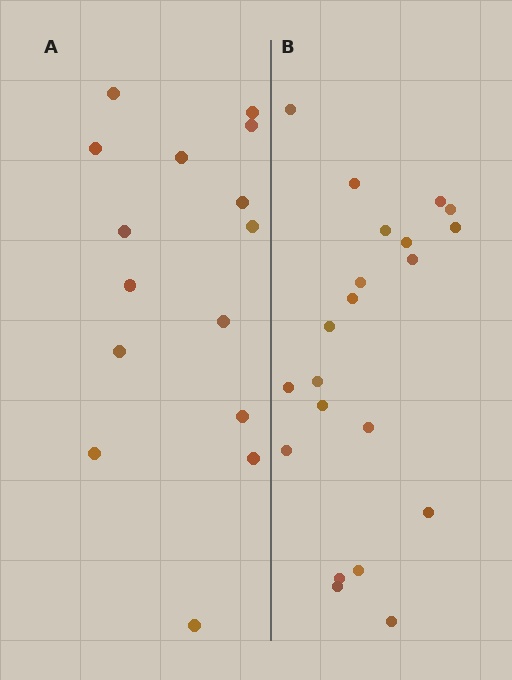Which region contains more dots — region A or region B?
Region B (the right region) has more dots.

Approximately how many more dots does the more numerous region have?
Region B has about 6 more dots than region A.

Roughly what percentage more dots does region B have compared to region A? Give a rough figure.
About 40% more.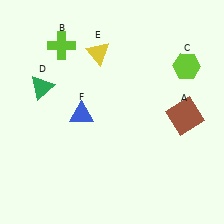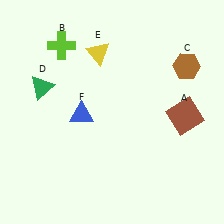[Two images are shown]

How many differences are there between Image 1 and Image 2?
There is 1 difference between the two images.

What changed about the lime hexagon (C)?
In Image 1, C is lime. In Image 2, it changed to brown.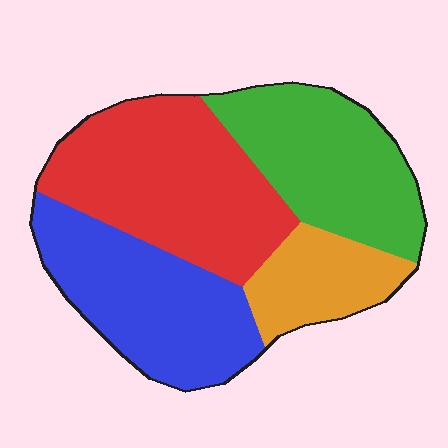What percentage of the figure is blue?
Blue covers roughly 25% of the figure.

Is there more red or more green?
Red.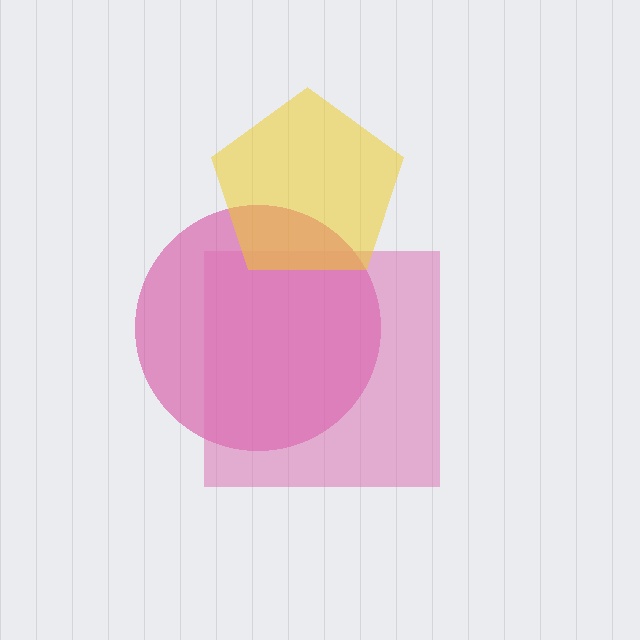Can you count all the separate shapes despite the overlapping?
Yes, there are 3 separate shapes.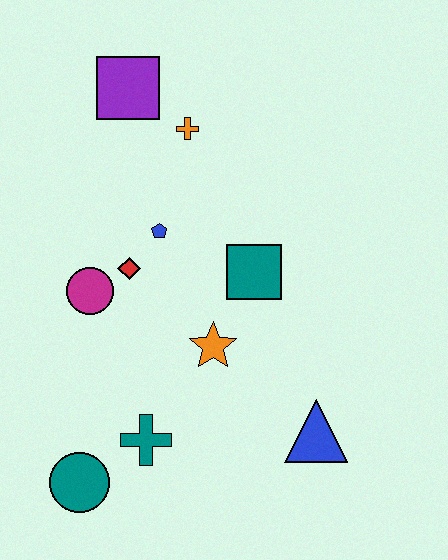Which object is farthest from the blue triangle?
The purple square is farthest from the blue triangle.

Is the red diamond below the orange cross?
Yes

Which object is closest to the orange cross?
The purple square is closest to the orange cross.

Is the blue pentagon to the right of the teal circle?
Yes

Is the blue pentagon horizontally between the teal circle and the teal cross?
No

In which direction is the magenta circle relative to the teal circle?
The magenta circle is above the teal circle.